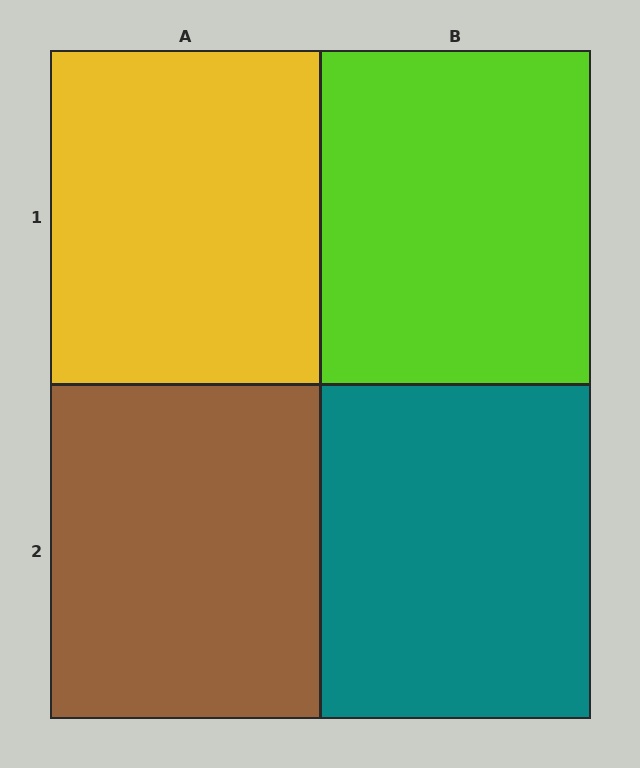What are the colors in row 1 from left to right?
Yellow, lime.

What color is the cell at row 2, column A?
Brown.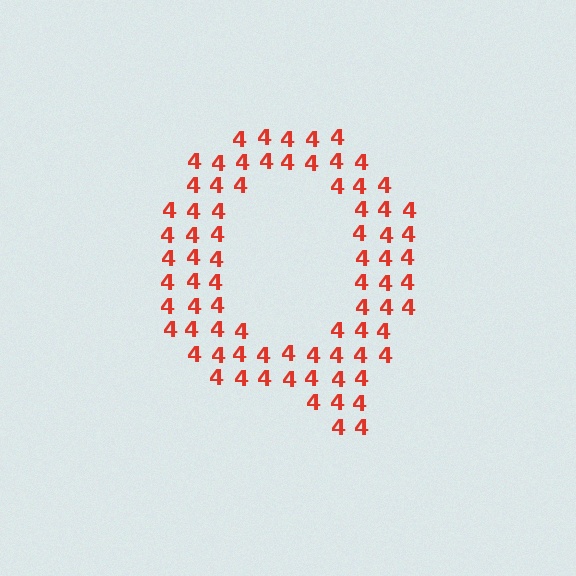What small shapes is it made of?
It is made of small digit 4's.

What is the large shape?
The large shape is the letter Q.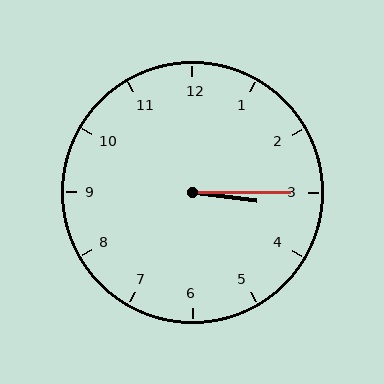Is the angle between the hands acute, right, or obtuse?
It is acute.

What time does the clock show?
3:15.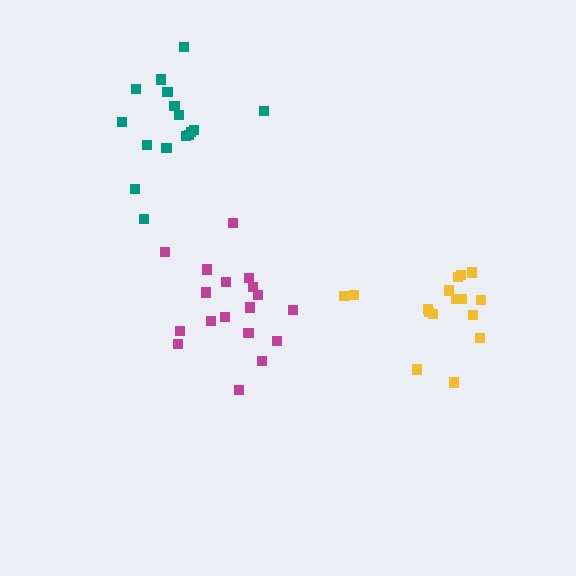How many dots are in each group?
Group 1: 16 dots, Group 2: 18 dots, Group 3: 16 dots (50 total).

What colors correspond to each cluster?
The clusters are colored: yellow, magenta, teal.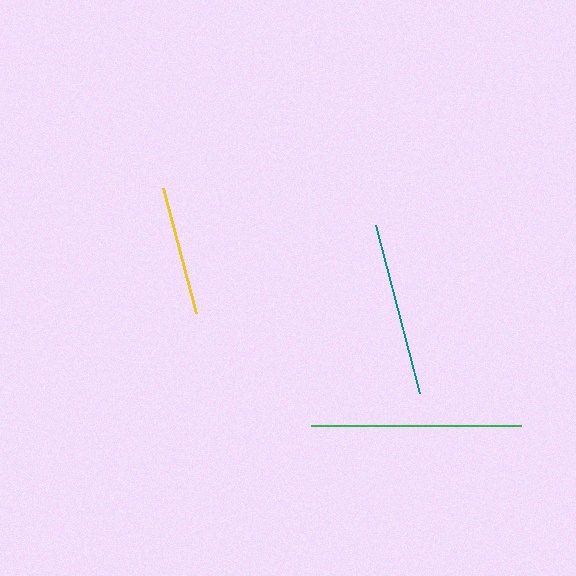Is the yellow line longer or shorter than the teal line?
The teal line is longer than the yellow line.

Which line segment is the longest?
The green line is the longest at approximately 211 pixels.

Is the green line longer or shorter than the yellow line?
The green line is longer than the yellow line.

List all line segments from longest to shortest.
From longest to shortest: green, teal, yellow.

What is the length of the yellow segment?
The yellow segment is approximately 130 pixels long.